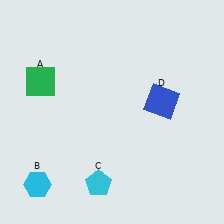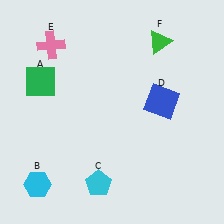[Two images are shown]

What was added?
A pink cross (E), a green triangle (F) were added in Image 2.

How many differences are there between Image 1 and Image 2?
There are 2 differences between the two images.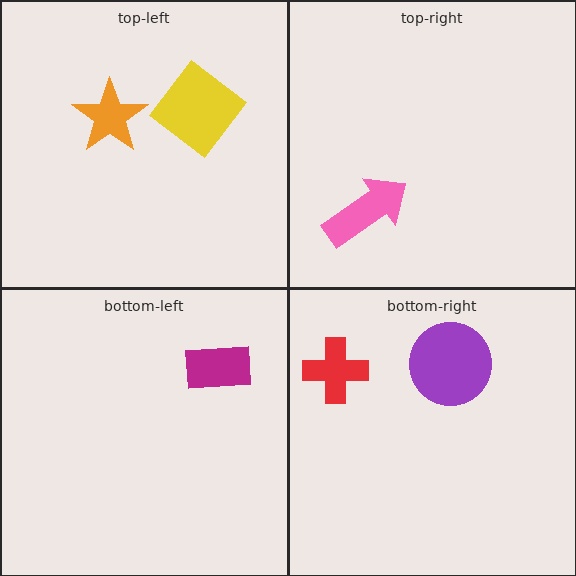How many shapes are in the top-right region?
1.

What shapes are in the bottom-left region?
The magenta rectangle.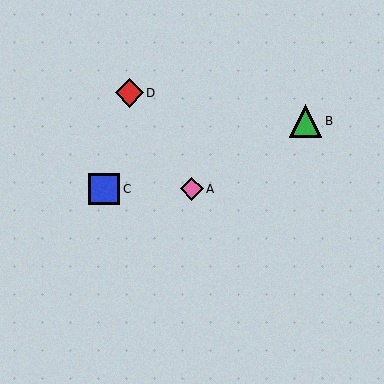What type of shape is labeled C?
Shape C is a blue square.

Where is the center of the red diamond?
The center of the red diamond is at (129, 93).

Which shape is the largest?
The green triangle (labeled B) is the largest.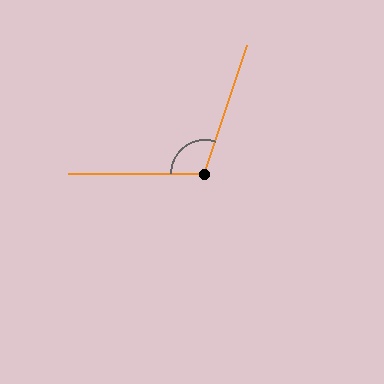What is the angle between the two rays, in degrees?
Approximately 108 degrees.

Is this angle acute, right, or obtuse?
It is obtuse.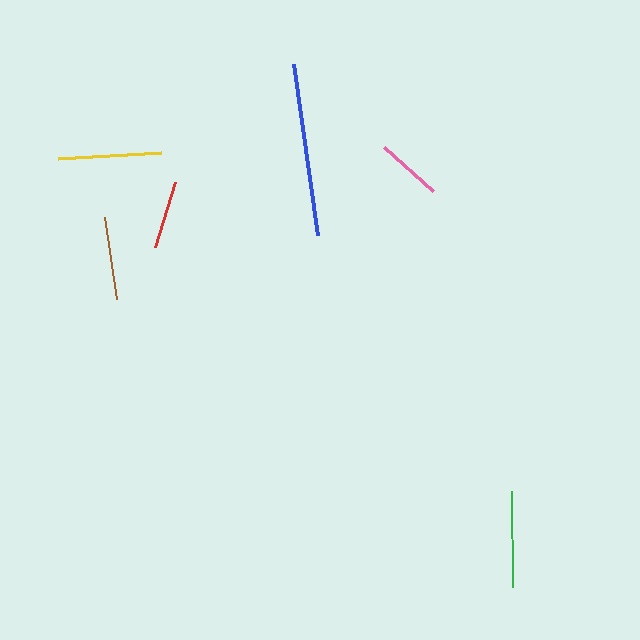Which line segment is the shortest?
The pink line is the shortest at approximately 66 pixels.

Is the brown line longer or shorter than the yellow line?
The yellow line is longer than the brown line.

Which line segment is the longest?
The blue line is the longest at approximately 173 pixels.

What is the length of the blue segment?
The blue segment is approximately 173 pixels long.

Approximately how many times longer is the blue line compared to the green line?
The blue line is approximately 1.8 times the length of the green line.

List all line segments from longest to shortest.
From longest to shortest: blue, yellow, green, brown, red, pink.